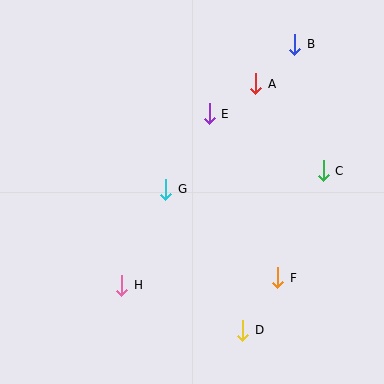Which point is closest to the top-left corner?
Point E is closest to the top-left corner.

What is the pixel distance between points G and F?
The distance between G and F is 143 pixels.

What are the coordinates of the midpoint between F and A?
The midpoint between F and A is at (267, 181).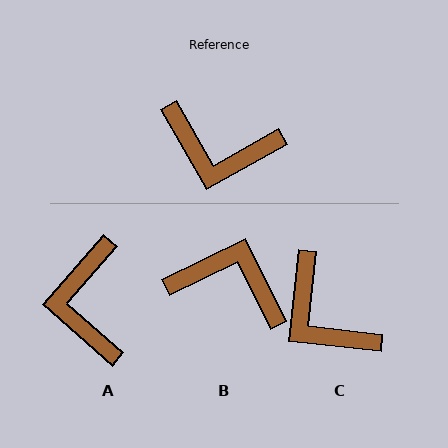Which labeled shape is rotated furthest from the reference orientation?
B, about 177 degrees away.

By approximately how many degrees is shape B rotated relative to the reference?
Approximately 177 degrees counter-clockwise.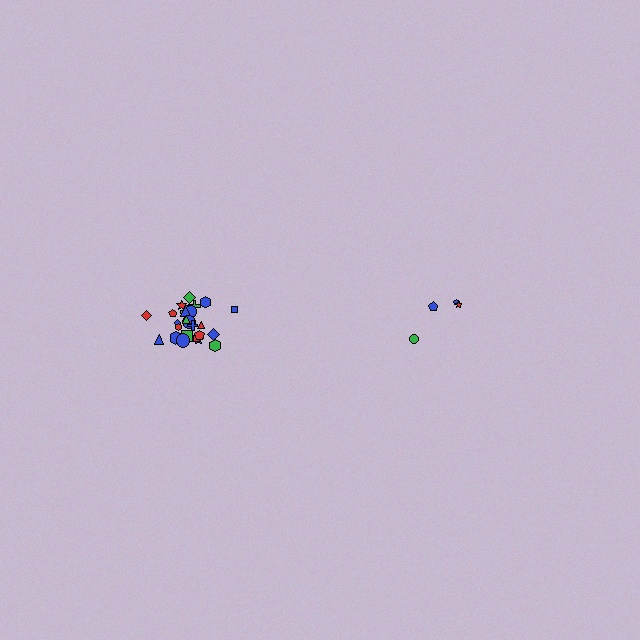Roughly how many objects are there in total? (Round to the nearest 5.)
Roughly 30 objects in total.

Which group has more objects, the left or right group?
The left group.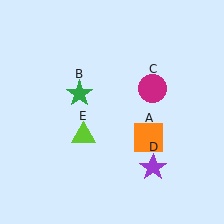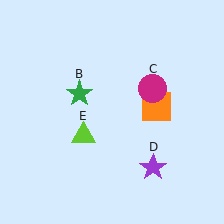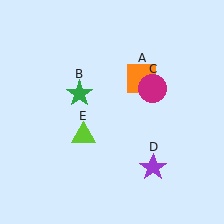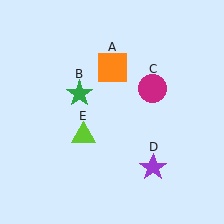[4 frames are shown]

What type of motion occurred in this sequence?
The orange square (object A) rotated counterclockwise around the center of the scene.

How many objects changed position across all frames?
1 object changed position: orange square (object A).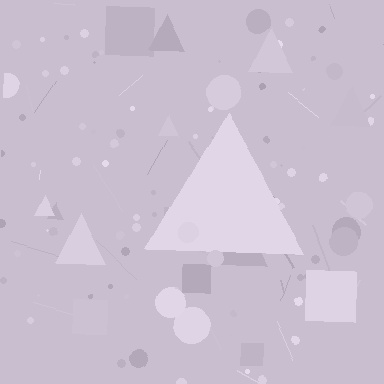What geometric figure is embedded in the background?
A triangle is embedded in the background.